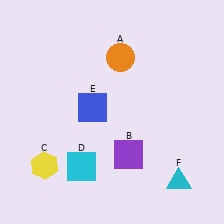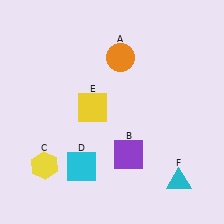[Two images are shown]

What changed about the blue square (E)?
In Image 1, E is blue. In Image 2, it changed to yellow.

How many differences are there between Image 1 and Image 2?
There is 1 difference between the two images.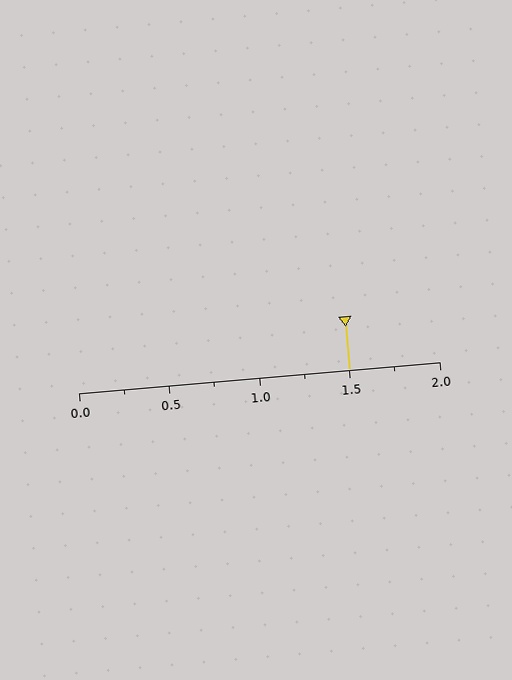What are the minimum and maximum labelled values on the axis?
The axis runs from 0.0 to 2.0.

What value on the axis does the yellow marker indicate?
The marker indicates approximately 1.5.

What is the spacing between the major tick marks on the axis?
The major ticks are spaced 0.5 apart.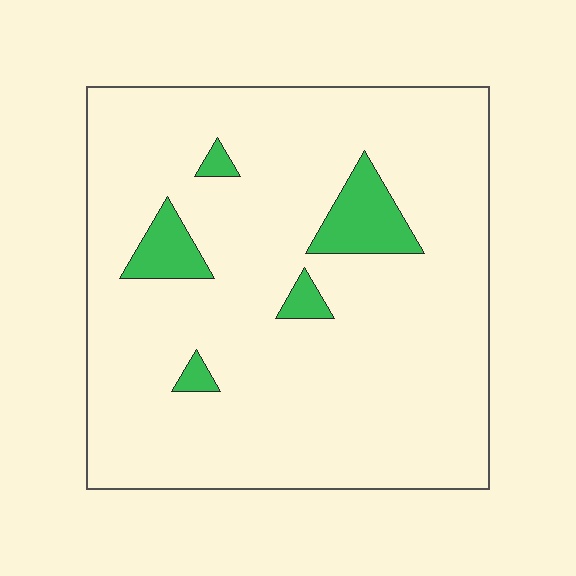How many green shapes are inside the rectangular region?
5.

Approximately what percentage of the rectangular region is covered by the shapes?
Approximately 10%.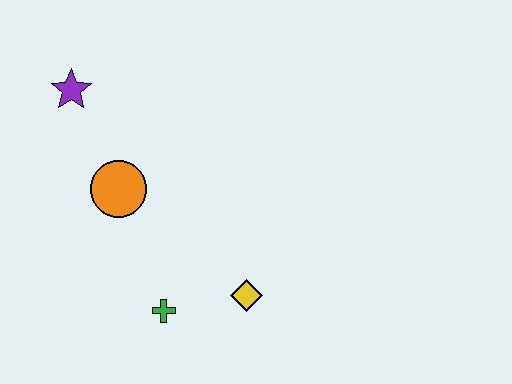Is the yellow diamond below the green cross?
No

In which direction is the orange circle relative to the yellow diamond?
The orange circle is to the left of the yellow diamond.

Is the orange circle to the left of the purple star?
No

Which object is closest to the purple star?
The orange circle is closest to the purple star.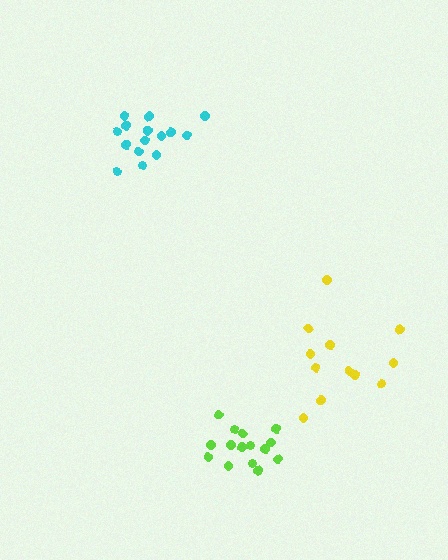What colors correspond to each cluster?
The clusters are colored: yellow, cyan, lime.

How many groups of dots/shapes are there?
There are 3 groups.